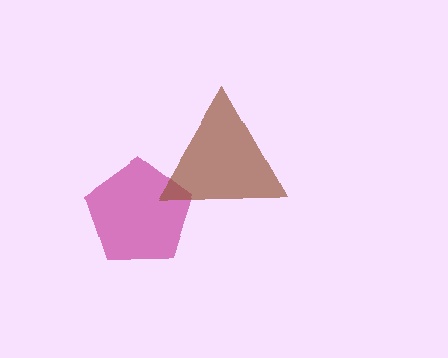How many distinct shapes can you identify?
There are 2 distinct shapes: a magenta pentagon, a brown triangle.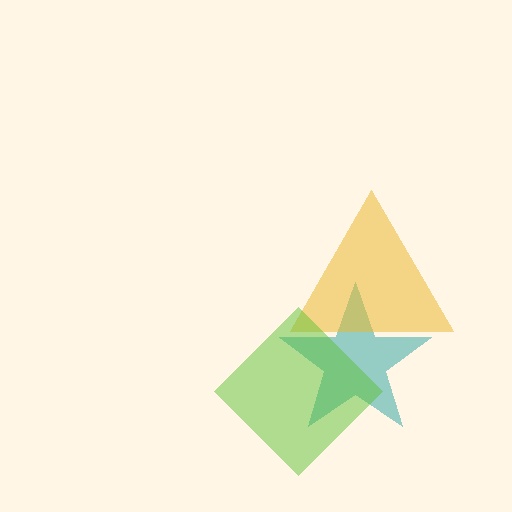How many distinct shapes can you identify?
There are 3 distinct shapes: a teal star, a yellow triangle, a lime diamond.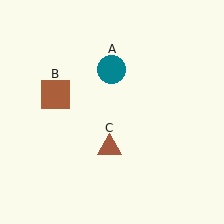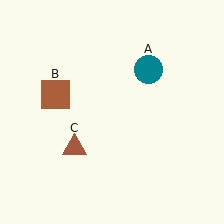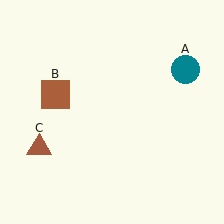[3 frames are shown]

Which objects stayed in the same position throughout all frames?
Brown square (object B) remained stationary.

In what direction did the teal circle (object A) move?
The teal circle (object A) moved right.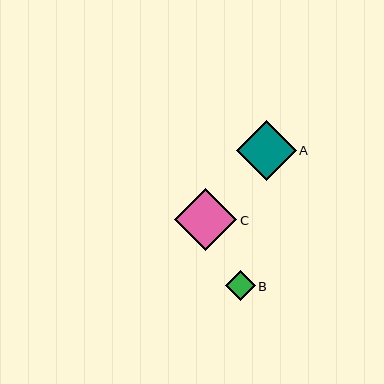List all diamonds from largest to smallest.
From largest to smallest: C, A, B.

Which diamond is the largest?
Diamond C is the largest with a size of approximately 62 pixels.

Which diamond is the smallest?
Diamond B is the smallest with a size of approximately 30 pixels.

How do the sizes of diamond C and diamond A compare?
Diamond C and diamond A are approximately the same size.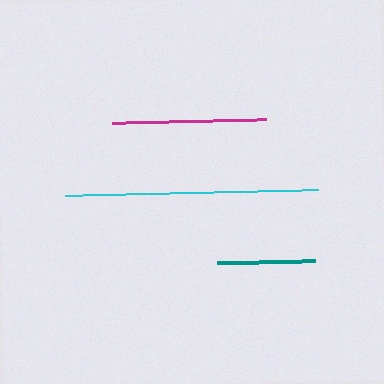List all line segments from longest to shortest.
From longest to shortest: cyan, magenta, teal.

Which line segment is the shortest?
The teal line is the shortest at approximately 98 pixels.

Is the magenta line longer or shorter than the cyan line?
The cyan line is longer than the magenta line.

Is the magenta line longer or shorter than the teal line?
The magenta line is longer than the teal line.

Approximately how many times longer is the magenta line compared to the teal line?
The magenta line is approximately 1.6 times the length of the teal line.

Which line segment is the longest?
The cyan line is the longest at approximately 253 pixels.